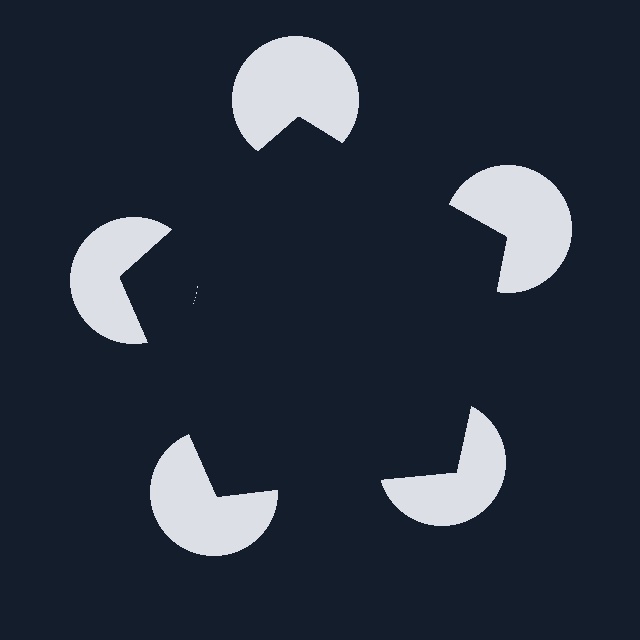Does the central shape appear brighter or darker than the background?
It typically appears slightly darker than the background, even though no actual brightness change is drawn.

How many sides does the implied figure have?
5 sides.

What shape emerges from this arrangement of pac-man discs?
An illusory pentagon — its edges are inferred from the aligned wedge cuts in the pac-man discs, not physically drawn.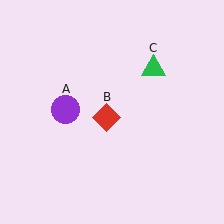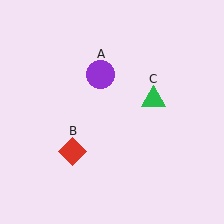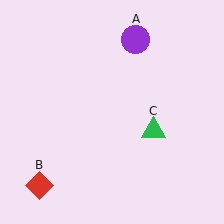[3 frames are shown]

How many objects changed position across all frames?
3 objects changed position: purple circle (object A), red diamond (object B), green triangle (object C).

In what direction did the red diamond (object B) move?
The red diamond (object B) moved down and to the left.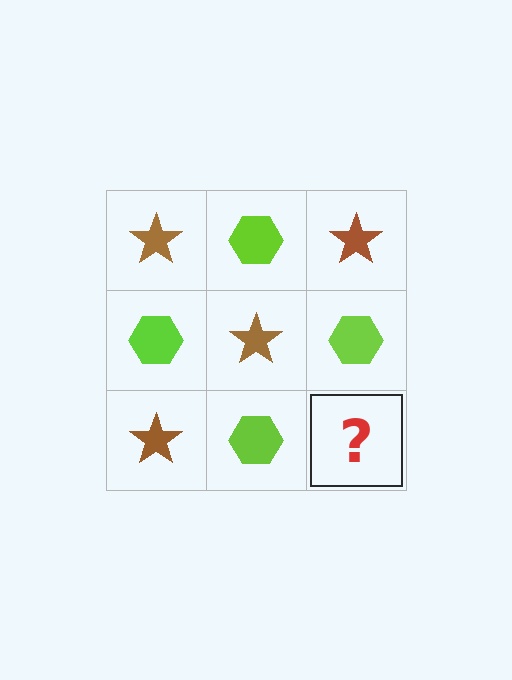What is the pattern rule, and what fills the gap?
The rule is that it alternates brown star and lime hexagon in a checkerboard pattern. The gap should be filled with a brown star.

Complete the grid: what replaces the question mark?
The question mark should be replaced with a brown star.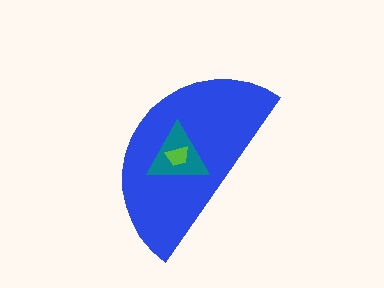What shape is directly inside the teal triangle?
The lime trapezoid.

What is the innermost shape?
The lime trapezoid.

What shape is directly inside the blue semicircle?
The teal triangle.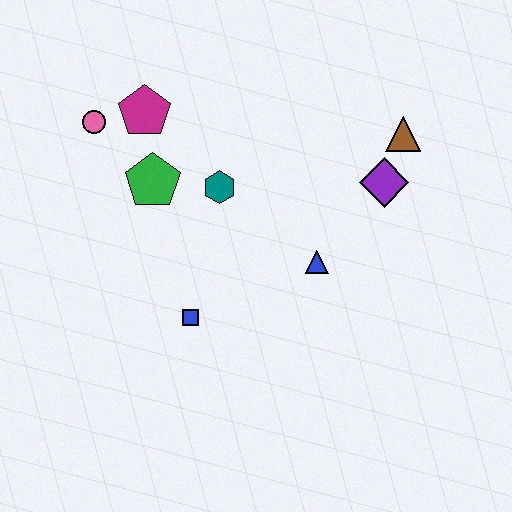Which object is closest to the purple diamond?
The brown triangle is closest to the purple diamond.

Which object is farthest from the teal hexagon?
The brown triangle is farthest from the teal hexagon.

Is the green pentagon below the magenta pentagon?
Yes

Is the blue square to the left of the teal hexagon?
Yes